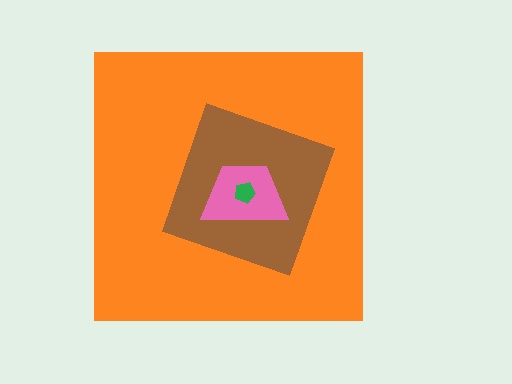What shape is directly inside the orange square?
The brown diamond.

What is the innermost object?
The green pentagon.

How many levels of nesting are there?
4.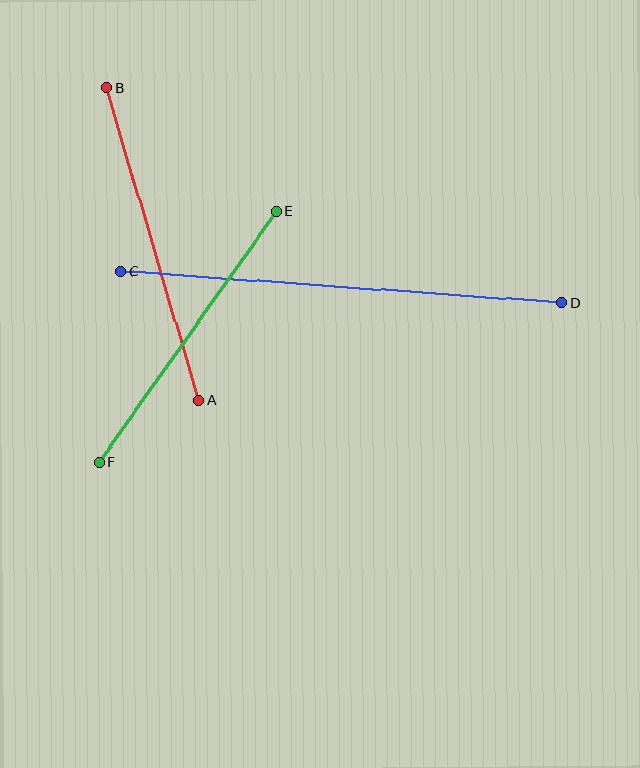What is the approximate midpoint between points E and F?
The midpoint is at approximately (187, 337) pixels.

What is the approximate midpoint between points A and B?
The midpoint is at approximately (153, 244) pixels.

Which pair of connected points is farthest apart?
Points C and D are farthest apart.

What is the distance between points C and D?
The distance is approximately 442 pixels.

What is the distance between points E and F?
The distance is approximately 307 pixels.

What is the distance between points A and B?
The distance is approximately 326 pixels.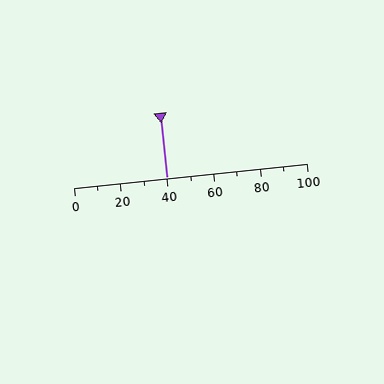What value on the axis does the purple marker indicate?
The marker indicates approximately 40.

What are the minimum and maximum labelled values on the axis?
The axis runs from 0 to 100.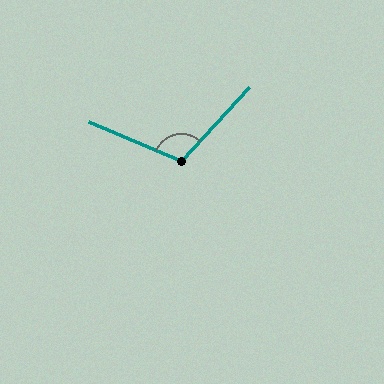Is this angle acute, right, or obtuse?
It is obtuse.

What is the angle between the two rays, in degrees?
Approximately 109 degrees.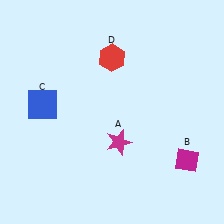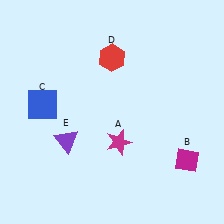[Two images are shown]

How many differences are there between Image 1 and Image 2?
There is 1 difference between the two images.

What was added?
A purple triangle (E) was added in Image 2.